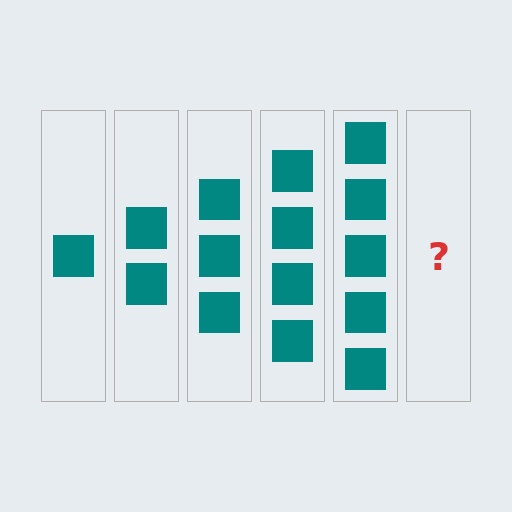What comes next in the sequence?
The next element should be 6 squares.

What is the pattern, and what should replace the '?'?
The pattern is that each step adds one more square. The '?' should be 6 squares.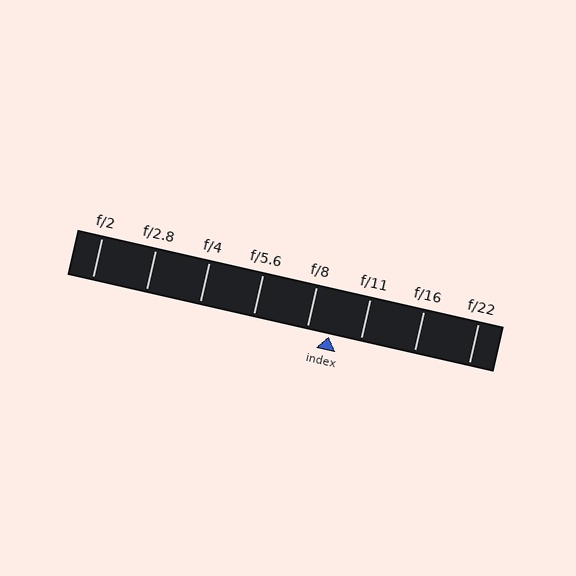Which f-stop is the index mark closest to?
The index mark is closest to f/8.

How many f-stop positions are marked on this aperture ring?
There are 8 f-stop positions marked.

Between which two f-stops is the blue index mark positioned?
The index mark is between f/8 and f/11.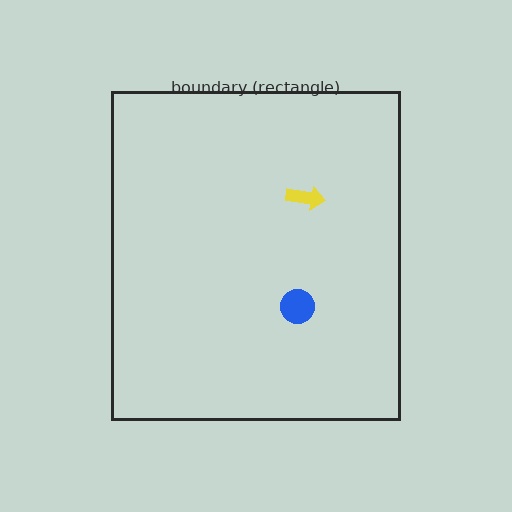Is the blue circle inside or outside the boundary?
Inside.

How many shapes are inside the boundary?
2 inside, 0 outside.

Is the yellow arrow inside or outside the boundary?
Inside.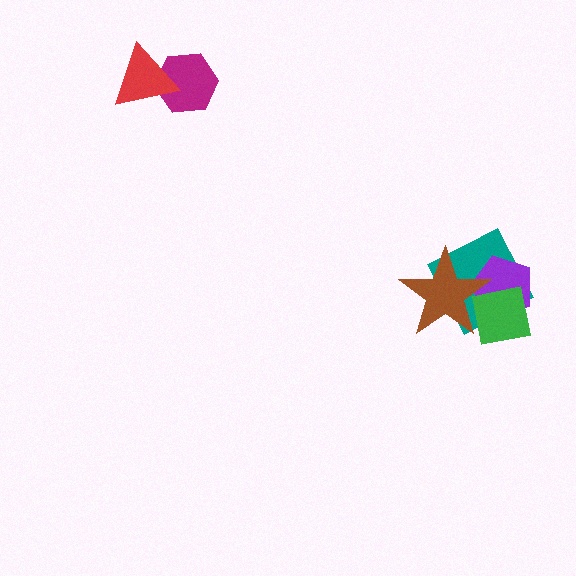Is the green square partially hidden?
Yes, it is partially covered by another shape.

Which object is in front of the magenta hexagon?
The red triangle is in front of the magenta hexagon.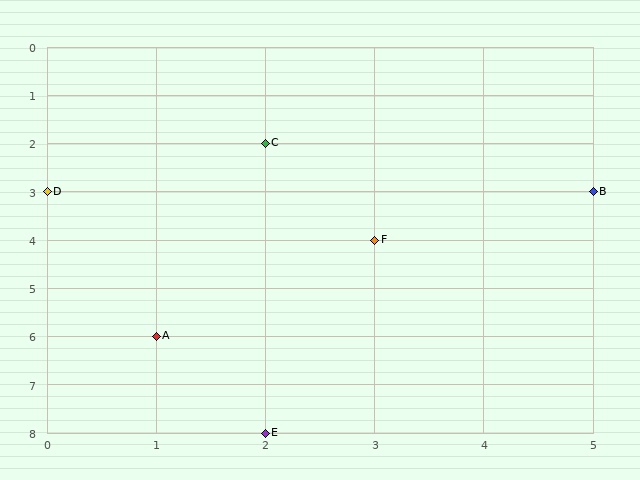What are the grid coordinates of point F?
Point F is at grid coordinates (3, 4).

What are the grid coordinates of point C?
Point C is at grid coordinates (2, 2).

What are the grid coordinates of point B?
Point B is at grid coordinates (5, 3).